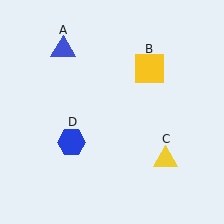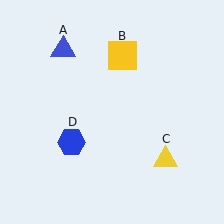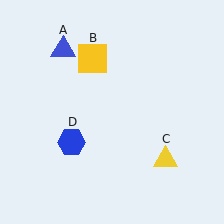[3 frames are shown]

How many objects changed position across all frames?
1 object changed position: yellow square (object B).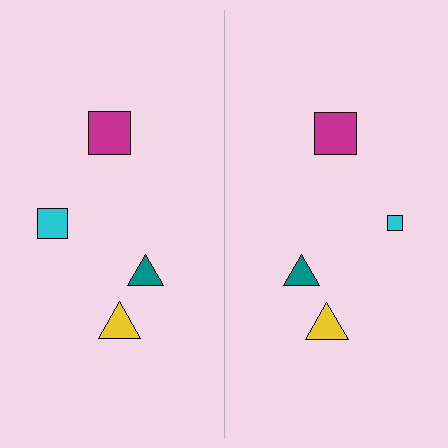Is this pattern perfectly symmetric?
No, the pattern is not perfectly symmetric. The cyan square on the right side has a different size than its mirror counterpart.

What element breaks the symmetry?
The cyan square on the right side has a different size than its mirror counterpart.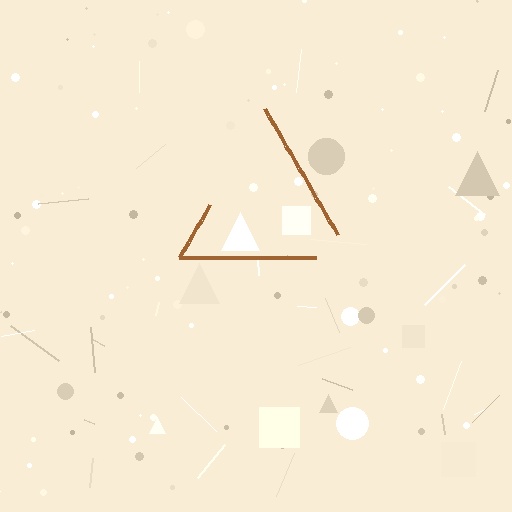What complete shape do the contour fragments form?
The contour fragments form a triangle.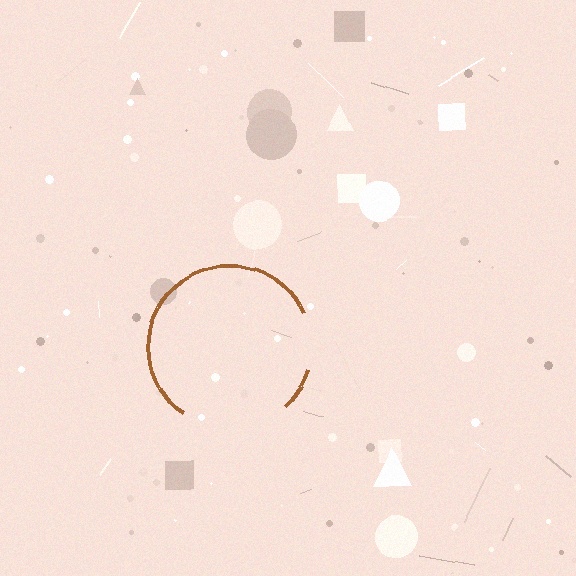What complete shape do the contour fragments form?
The contour fragments form a circle.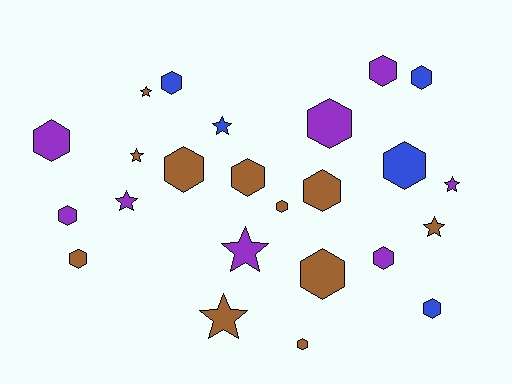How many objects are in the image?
There are 24 objects.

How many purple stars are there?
There are 3 purple stars.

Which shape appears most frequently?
Hexagon, with 16 objects.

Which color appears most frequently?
Brown, with 11 objects.